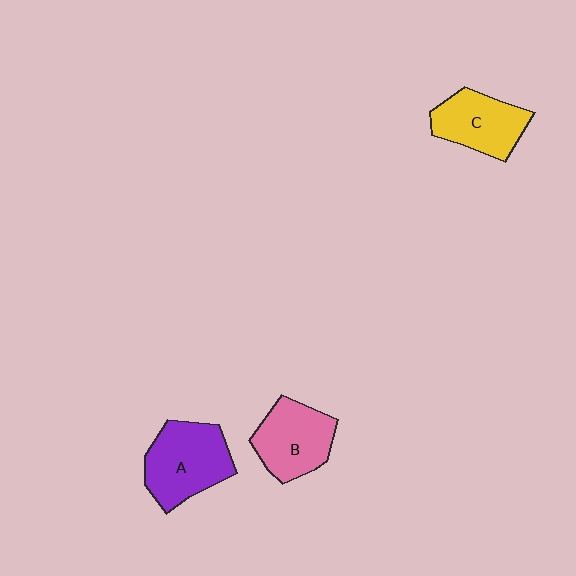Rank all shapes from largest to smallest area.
From largest to smallest: A (purple), B (pink), C (yellow).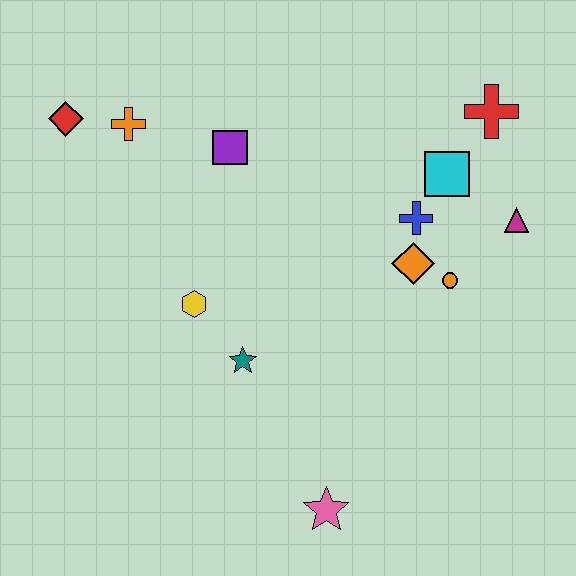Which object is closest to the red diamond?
The orange cross is closest to the red diamond.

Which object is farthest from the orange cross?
The pink star is farthest from the orange cross.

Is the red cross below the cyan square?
No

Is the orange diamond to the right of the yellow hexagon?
Yes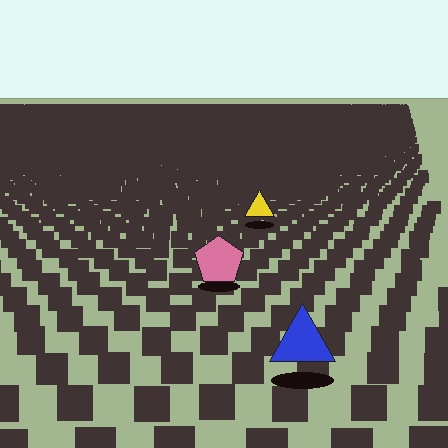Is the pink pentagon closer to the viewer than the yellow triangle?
Yes. The pink pentagon is closer — you can tell from the texture gradient: the ground texture is coarser near it.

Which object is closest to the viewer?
The blue triangle is closest. The texture marks near it are larger and more spread out.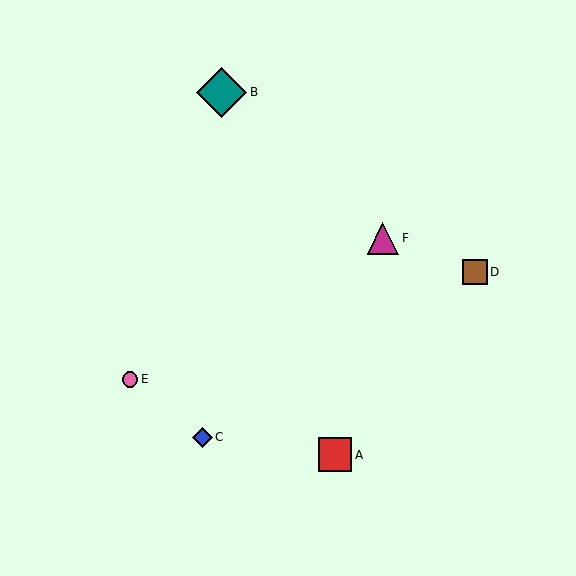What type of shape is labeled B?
Shape B is a teal diamond.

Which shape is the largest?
The teal diamond (labeled B) is the largest.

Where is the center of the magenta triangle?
The center of the magenta triangle is at (383, 238).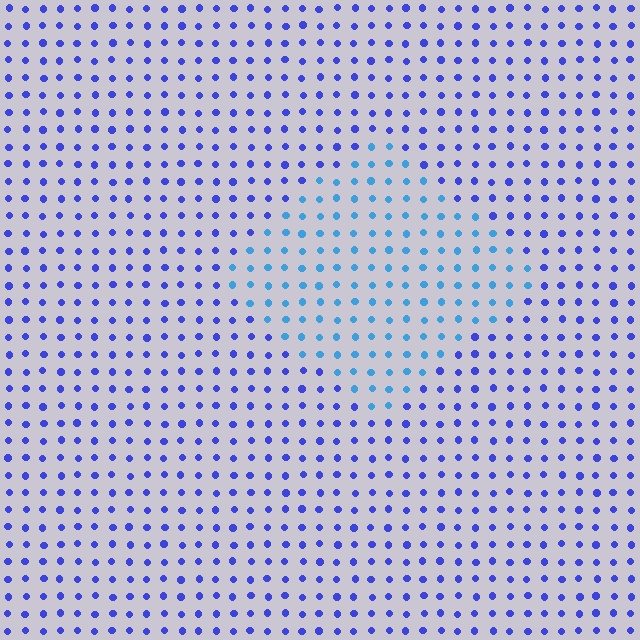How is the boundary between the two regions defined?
The boundary is defined purely by a slight shift in hue (about 35 degrees). Spacing, size, and orientation are identical on both sides.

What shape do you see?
I see a diamond.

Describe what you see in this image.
The image is filled with small blue elements in a uniform arrangement. A diamond-shaped region is visible where the elements are tinted to a slightly different hue, forming a subtle color boundary.